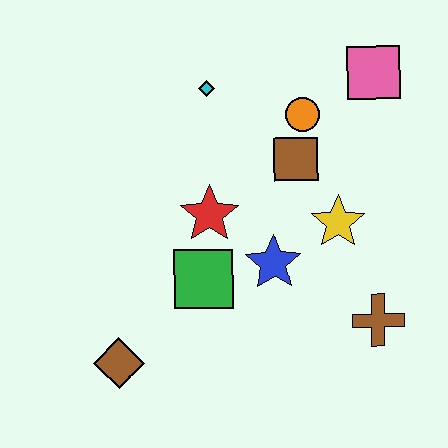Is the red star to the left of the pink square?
Yes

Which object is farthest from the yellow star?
The brown diamond is farthest from the yellow star.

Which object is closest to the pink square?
The orange circle is closest to the pink square.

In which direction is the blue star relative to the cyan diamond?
The blue star is below the cyan diamond.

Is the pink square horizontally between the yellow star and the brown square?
No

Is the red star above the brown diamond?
Yes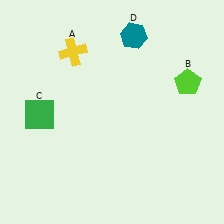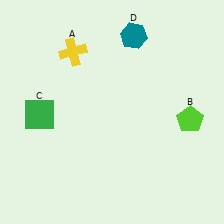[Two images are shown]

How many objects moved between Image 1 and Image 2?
1 object moved between the two images.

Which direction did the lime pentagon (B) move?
The lime pentagon (B) moved down.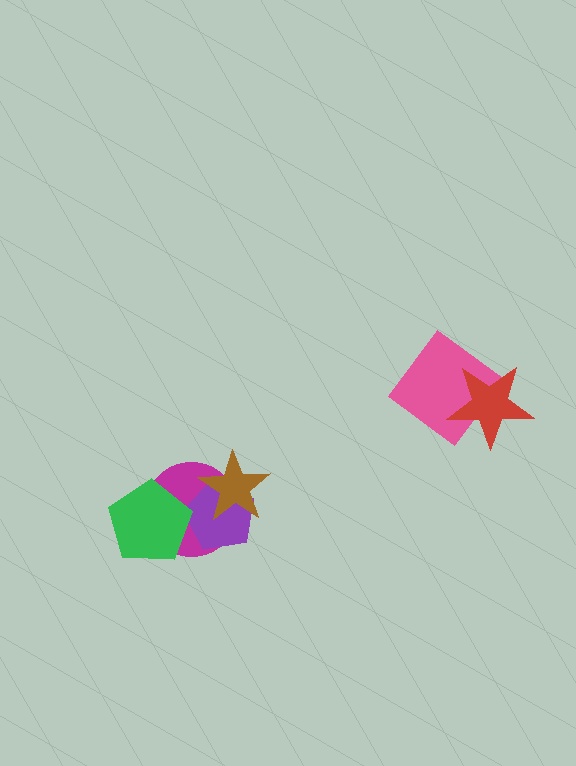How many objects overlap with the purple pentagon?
3 objects overlap with the purple pentagon.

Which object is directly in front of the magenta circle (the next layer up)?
The purple pentagon is directly in front of the magenta circle.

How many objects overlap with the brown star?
2 objects overlap with the brown star.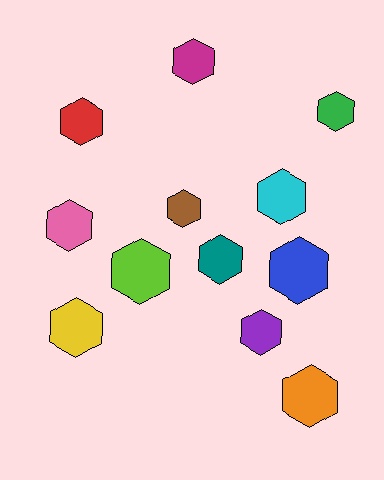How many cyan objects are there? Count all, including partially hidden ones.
There is 1 cyan object.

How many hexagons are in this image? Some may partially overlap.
There are 12 hexagons.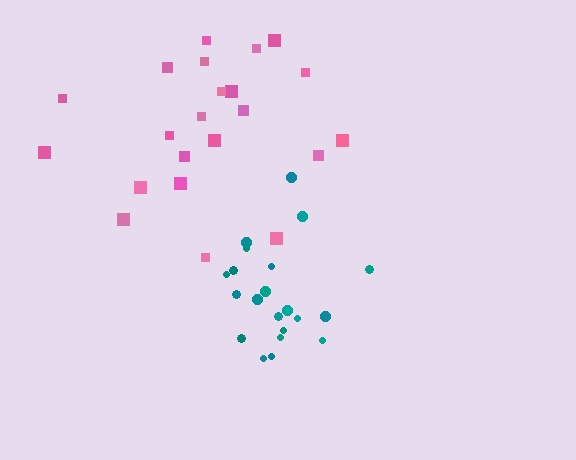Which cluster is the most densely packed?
Teal.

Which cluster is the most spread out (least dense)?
Pink.